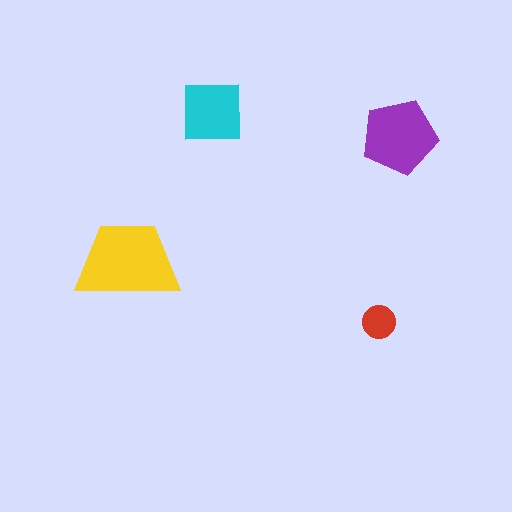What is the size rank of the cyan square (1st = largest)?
3rd.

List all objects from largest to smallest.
The yellow trapezoid, the purple pentagon, the cyan square, the red circle.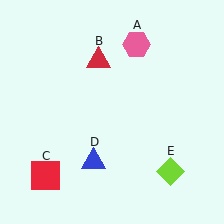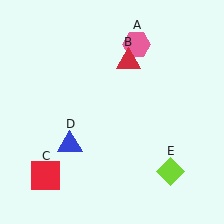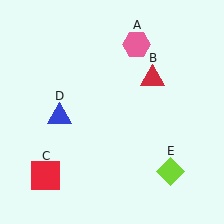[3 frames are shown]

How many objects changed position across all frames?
2 objects changed position: red triangle (object B), blue triangle (object D).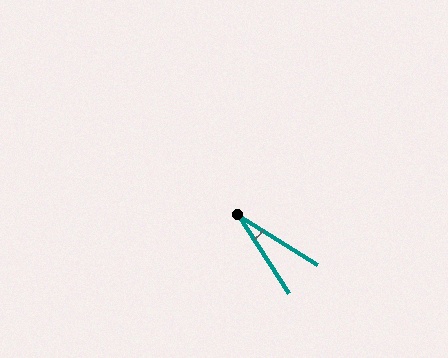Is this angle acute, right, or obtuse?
It is acute.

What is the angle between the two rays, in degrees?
Approximately 25 degrees.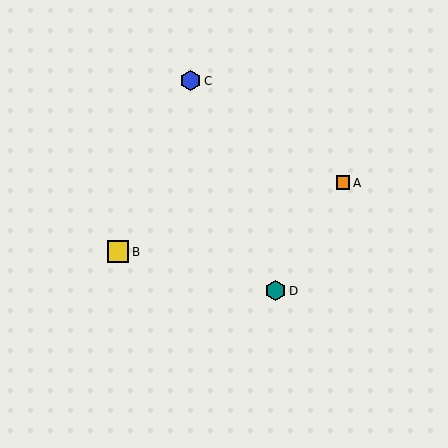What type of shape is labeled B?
Shape B is a yellow square.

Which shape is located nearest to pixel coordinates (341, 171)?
The orange square (labeled A) at (343, 183) is nearest to that location.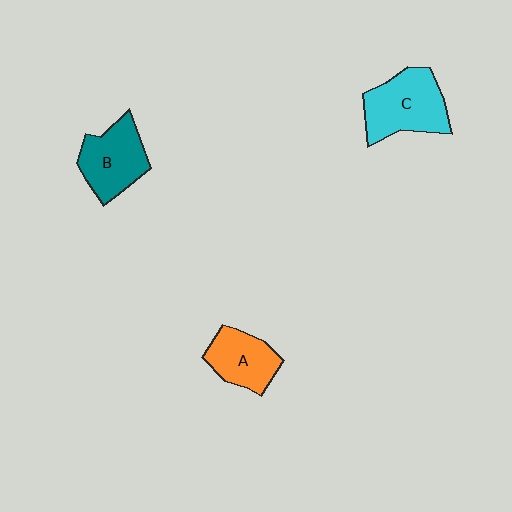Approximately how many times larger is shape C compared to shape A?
Approximately 1.4 times.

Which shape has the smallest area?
Shape A (orange).